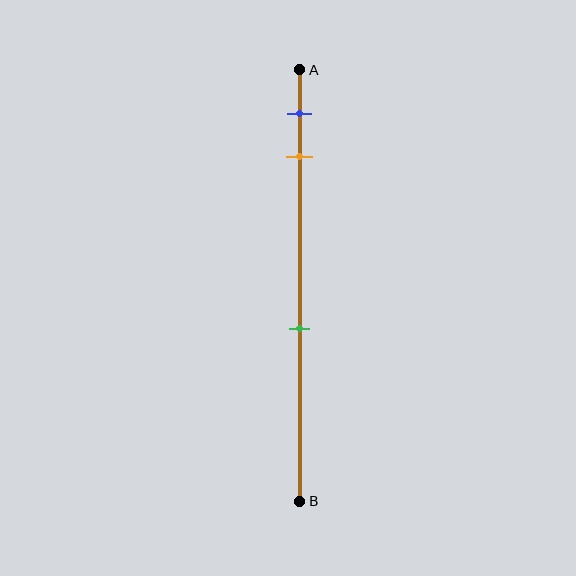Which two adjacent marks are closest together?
The blue and orange marks are the closest adjacent pair.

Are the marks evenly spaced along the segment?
No, the marks are not evenly spaced.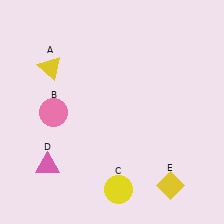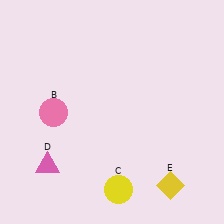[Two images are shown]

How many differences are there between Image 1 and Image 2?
There is 1 difference between the two images.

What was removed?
The yellow triangle (A) was removed in Image 2.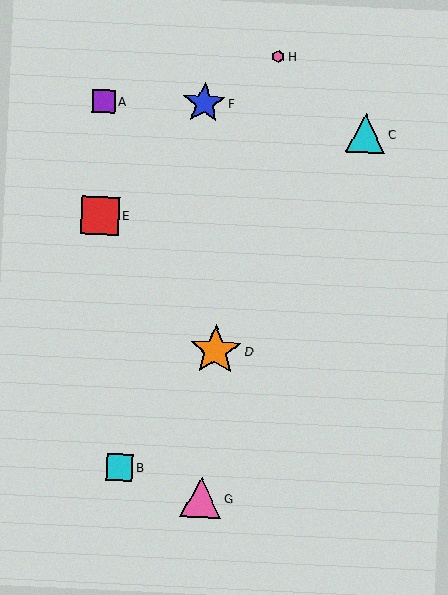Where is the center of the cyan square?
The center of the cyan square is at (120, 467).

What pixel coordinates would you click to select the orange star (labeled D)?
Click at (216, 350) to select the orange star D.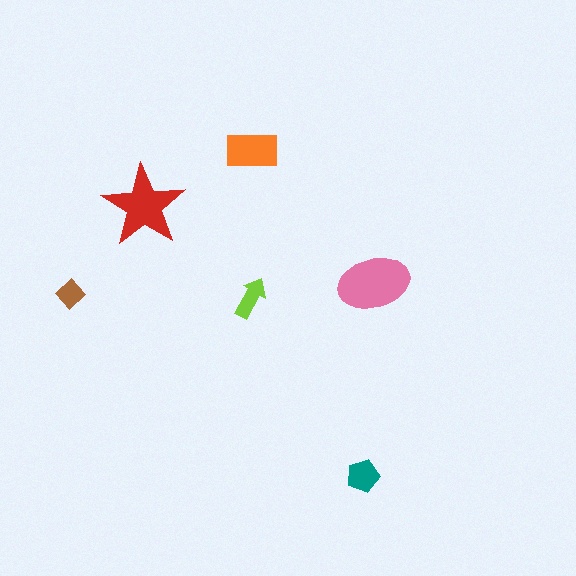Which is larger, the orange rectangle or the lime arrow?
The orange rectangle.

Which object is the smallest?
The brown diamond.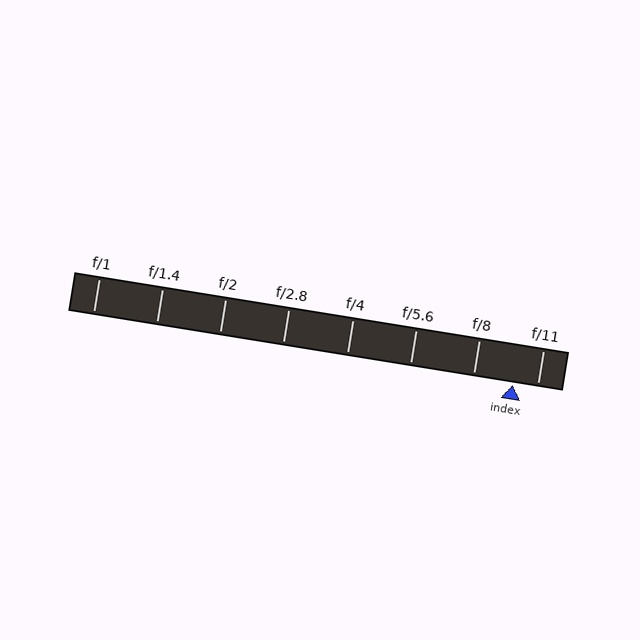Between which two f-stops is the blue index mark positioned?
The index mark is between f/8 and f/11.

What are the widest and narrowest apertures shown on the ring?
The widest aperture shown is f/1 and the narrowest is f/11.